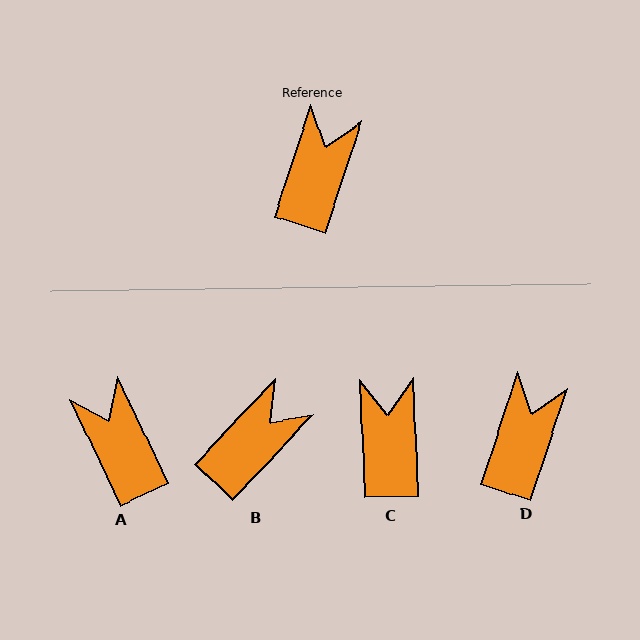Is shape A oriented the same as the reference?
No, it is off by about 44 degrees.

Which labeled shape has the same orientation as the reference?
D.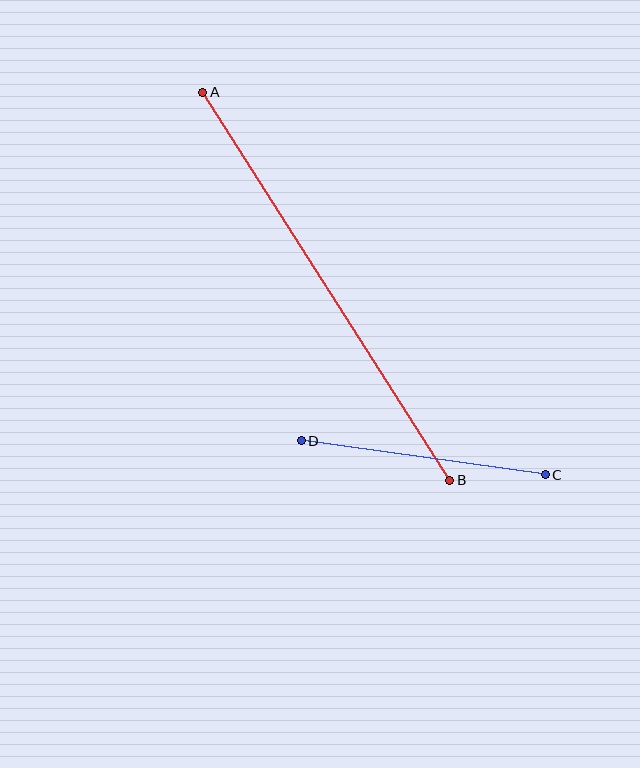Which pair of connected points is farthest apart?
Points A and B are farthest apart.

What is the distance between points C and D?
The distance is approximately 246 pixels.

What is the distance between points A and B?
The distance is approximately 460 pixels.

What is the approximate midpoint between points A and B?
The midpoint is at approximately (326, 286) pixels.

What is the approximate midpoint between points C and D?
The midpoint is at approximately (423, 458) pixels.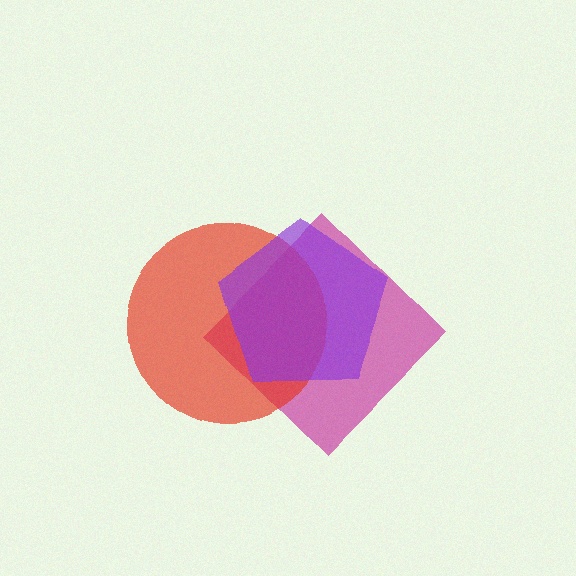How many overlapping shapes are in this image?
There are 3 overlapping shapes in the image.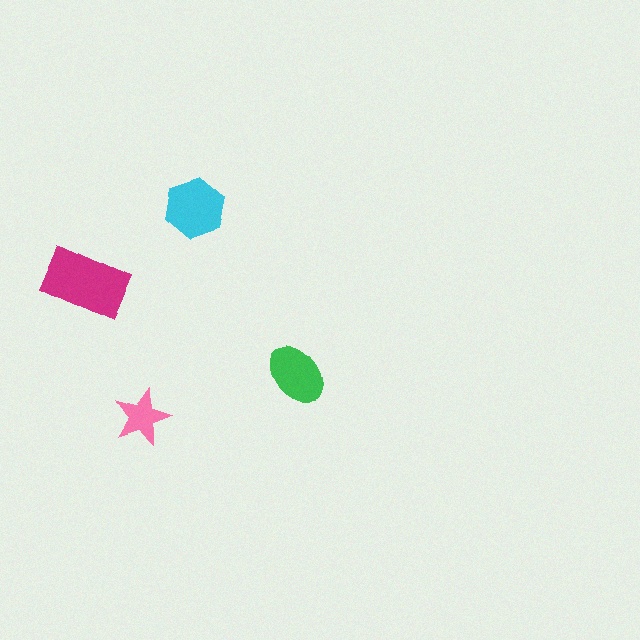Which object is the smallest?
The pink star.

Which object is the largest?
The magenta rectangle.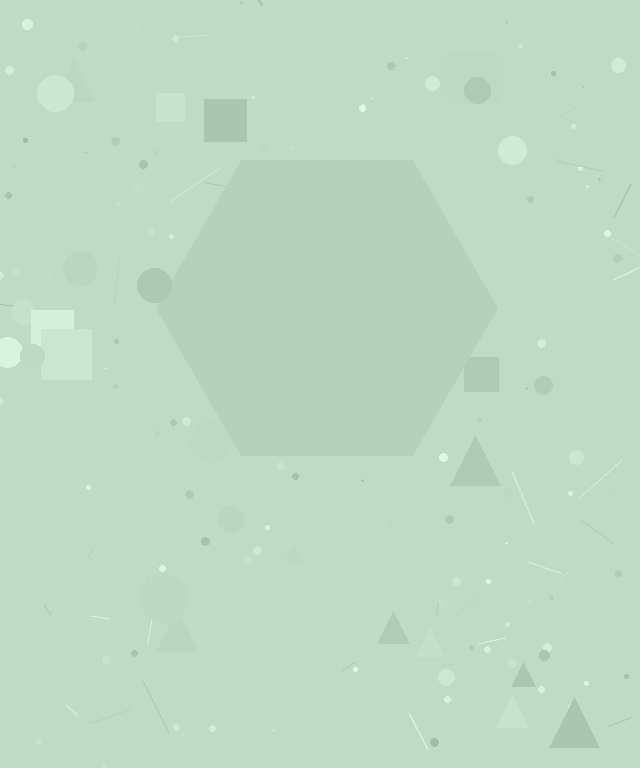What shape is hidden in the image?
A hexagon is hidden in the image.